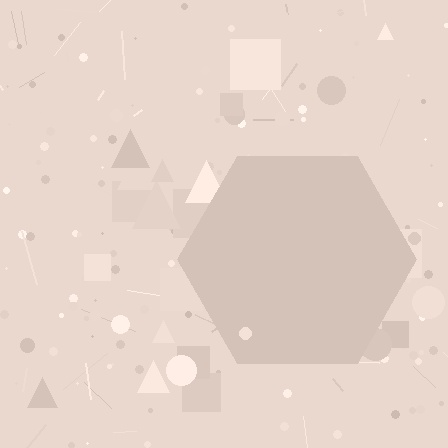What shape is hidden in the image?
A hexagon is hidden in the image.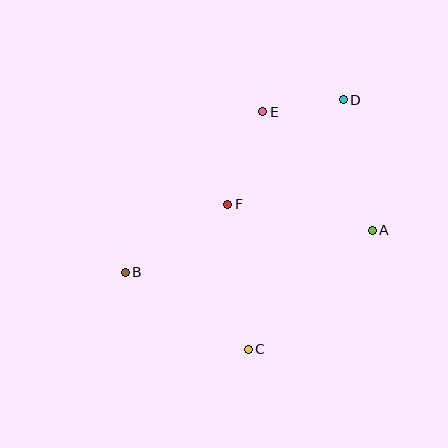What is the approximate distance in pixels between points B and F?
The distance between B and F is approximately 123 pixels.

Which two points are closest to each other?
Points D and E are closest to each other.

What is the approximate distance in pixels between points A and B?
The distance between A and B is approximately 250 pixels.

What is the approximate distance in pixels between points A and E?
The distance between A and E is approximately 161 pixels.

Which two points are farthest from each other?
Points B and D are farthest from each other.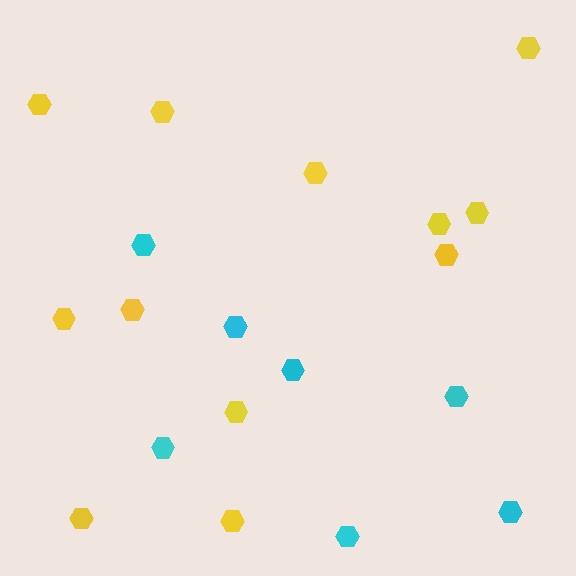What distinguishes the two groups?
There are 2 groups: one group of cyan hexagons (7) and one group of yellow hexagons (12).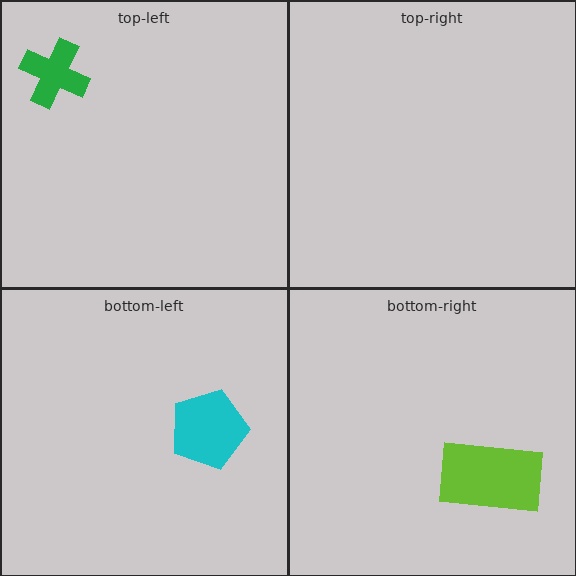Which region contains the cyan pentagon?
The bottom-left region.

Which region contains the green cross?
The top-left region.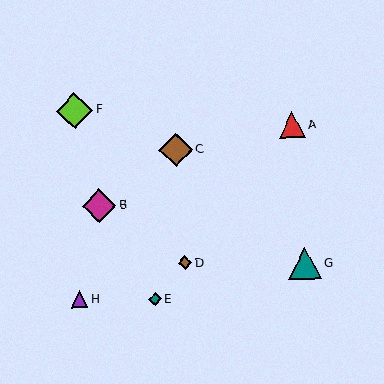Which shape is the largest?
The lime diamond (labeled F) is the largest.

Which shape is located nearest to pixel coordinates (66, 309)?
The purple triangle (labeled H) at (80, 299) is nearest to that location.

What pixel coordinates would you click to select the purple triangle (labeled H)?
Click at (80, 299) to select the purple triangle H.